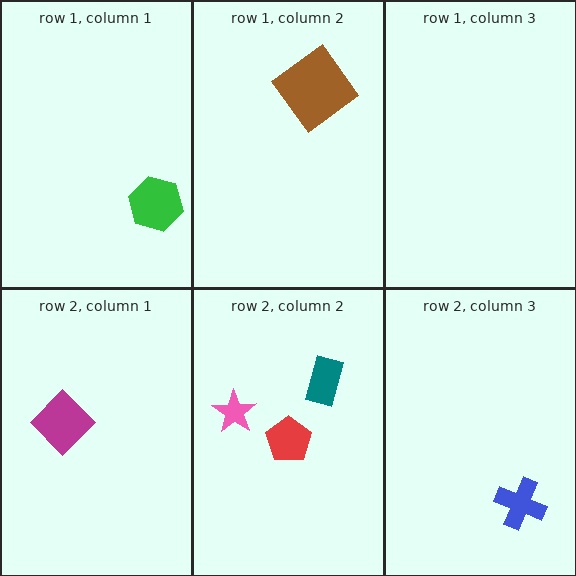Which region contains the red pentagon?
The row 2, column 2 region.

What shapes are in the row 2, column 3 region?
The blue cross.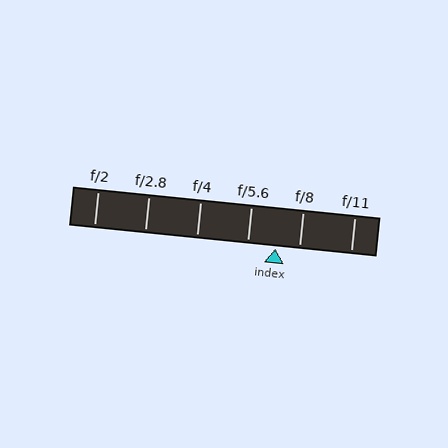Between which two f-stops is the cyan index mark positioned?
The index mark is between f/5.6 and f/8.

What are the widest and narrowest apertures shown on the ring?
The widest aperture shown is f/2 and the narrowest is f/11.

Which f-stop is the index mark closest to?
The index mark is closest to f/8.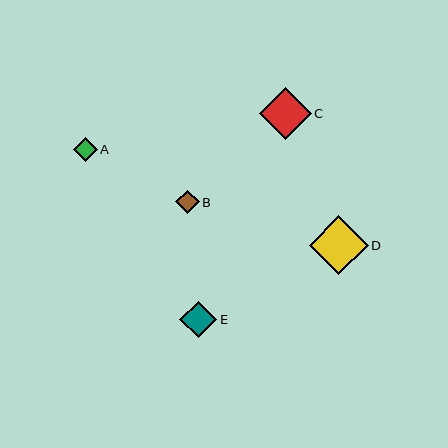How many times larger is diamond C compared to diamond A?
Diamond C is approximately 2.1 times the size of diamond A.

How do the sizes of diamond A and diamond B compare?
Diamond A and diamond B are approximately the same size.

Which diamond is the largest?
Diamond D is the largest with a size of approximately 59 pixels.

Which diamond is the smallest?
Diamond B is the smallest with a size of approximately 23 pixels.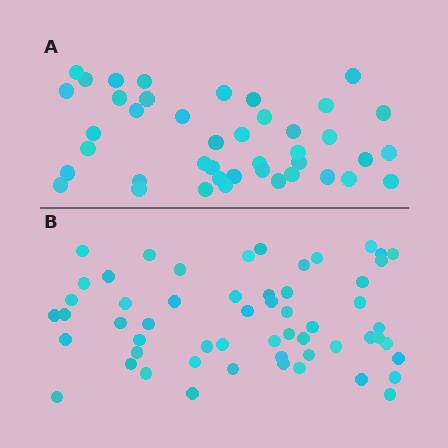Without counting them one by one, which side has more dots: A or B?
Region B (the bottom region) has more dots.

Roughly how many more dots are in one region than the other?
Region B has approximately 15 more dots than region A.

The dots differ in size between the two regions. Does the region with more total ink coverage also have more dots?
No. Region A has more total ink coverage because its dots are larger, but region B actually contains more individual dots. Total area can be misleading — the number of items is what matters here.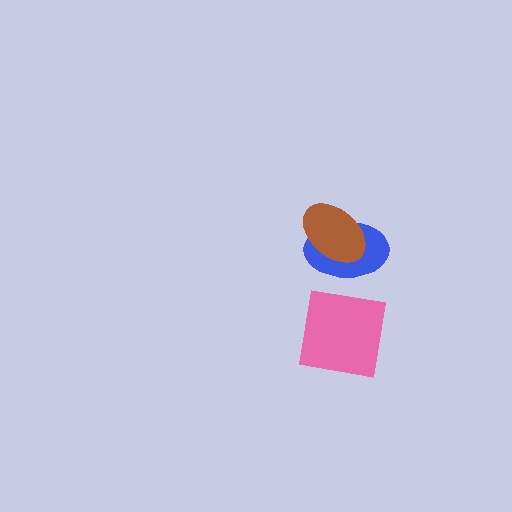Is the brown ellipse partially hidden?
No, no other shape covers it.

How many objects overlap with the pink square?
0 objects overlap with the pink square.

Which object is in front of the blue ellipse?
The brown ellipse is in front of the blue ellipse.